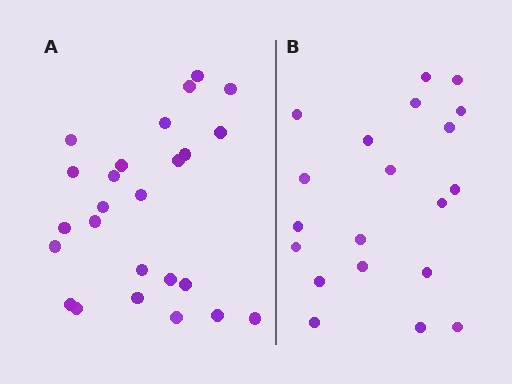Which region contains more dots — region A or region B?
Region A (the left region) has more dots.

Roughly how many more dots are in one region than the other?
Region A has about 5 more dots than region B.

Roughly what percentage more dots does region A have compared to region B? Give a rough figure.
About 25% more.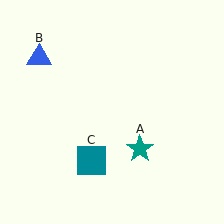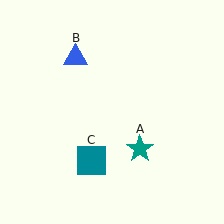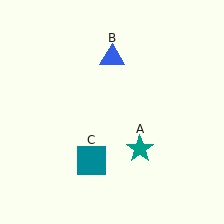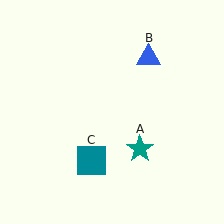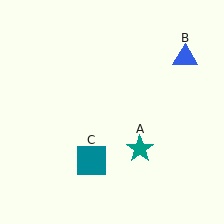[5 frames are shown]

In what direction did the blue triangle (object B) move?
The blue triangle (object B) moved right.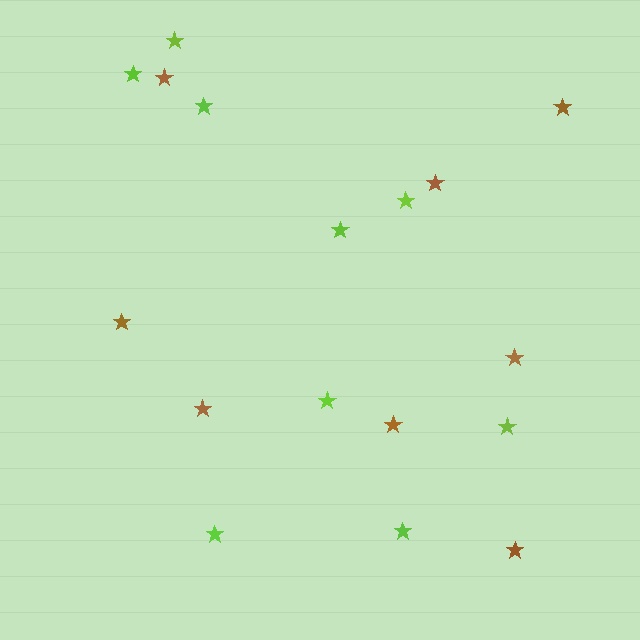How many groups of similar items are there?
There are 2 groups: one group of lime stars (9) and one group of brown stars (8).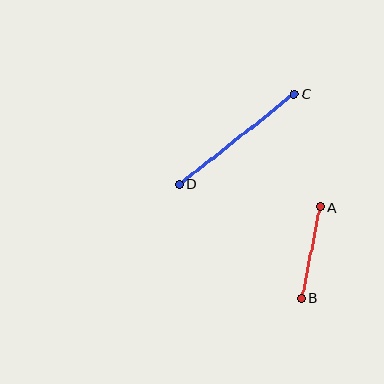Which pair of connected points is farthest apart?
Points C and D are farthest apart.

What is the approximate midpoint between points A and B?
The midpoint is at approximately (311, 253) pixels.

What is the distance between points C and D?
The distance is approximately 146 pixels.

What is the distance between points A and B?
The distance is approximately 93 pixels.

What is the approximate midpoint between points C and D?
The midpoint is at approximately (237, 139) pixels.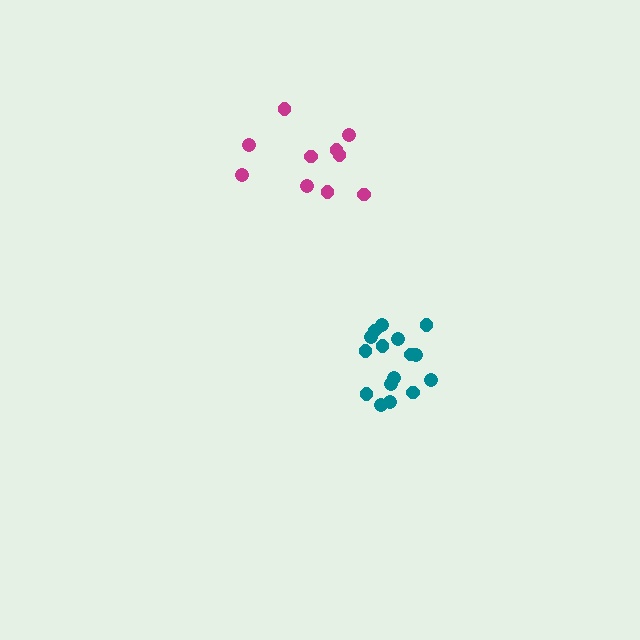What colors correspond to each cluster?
The clusters are colored: teal, magenta.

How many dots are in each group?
Group 1: 16 dots, Group 2: 10 dots (26 total).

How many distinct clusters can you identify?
There are 2 distinct clusters.